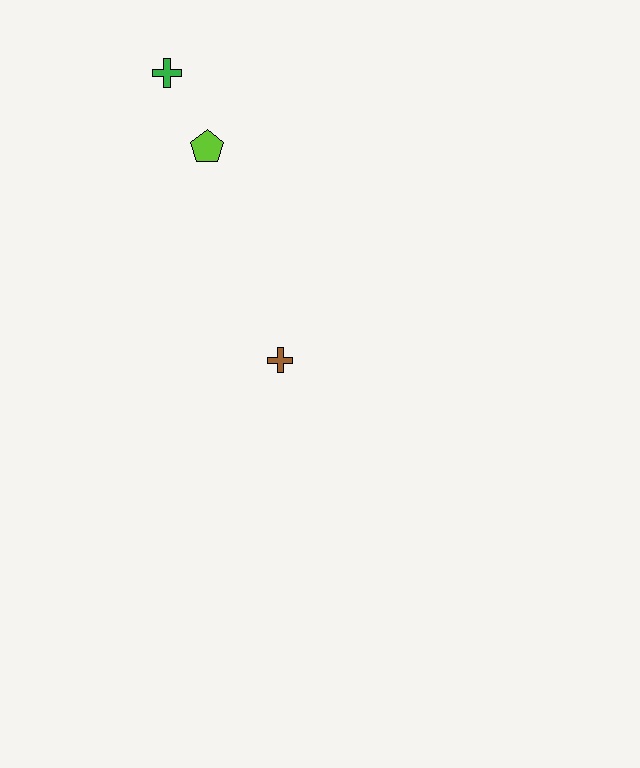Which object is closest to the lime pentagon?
The green cross is closest to the lime pentagon.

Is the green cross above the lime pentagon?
Yes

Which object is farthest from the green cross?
The brown cross is farthest from the green cross.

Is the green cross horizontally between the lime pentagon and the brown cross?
No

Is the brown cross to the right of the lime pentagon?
Yes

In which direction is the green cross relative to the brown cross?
The green cross is above the brown cross.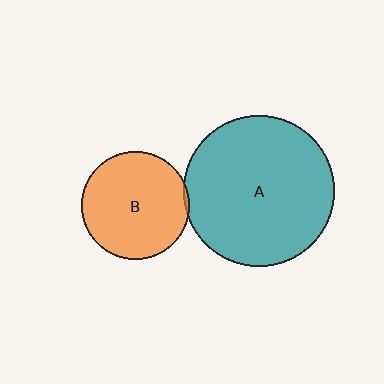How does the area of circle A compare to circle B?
Approximately 2.0 times.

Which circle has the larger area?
Circle A (teal).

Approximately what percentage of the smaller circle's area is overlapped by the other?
Approximately 5%.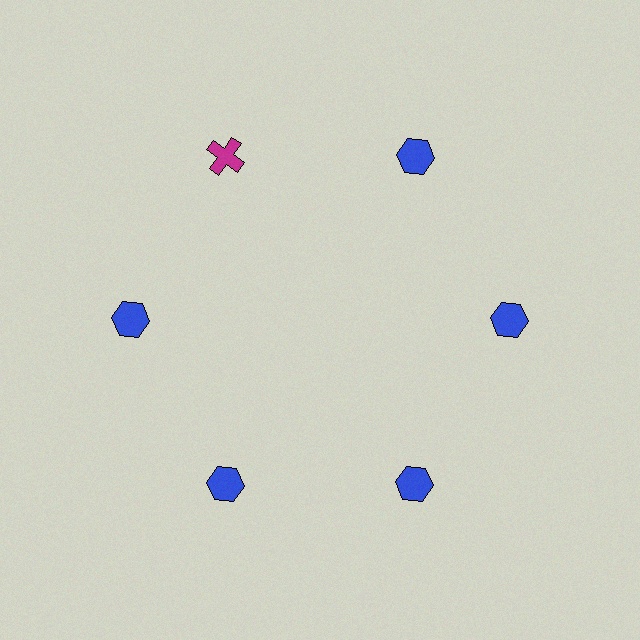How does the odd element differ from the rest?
It differs in both color (magenta instead of blue) and shape (cross instead of hexagon).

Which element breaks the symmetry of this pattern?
The magenta cross at roughly the 11 o'clock position breaks the symmetry. All other shapes are blue hexagons.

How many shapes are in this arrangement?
There are 6 shapes arranged in a ring pattern.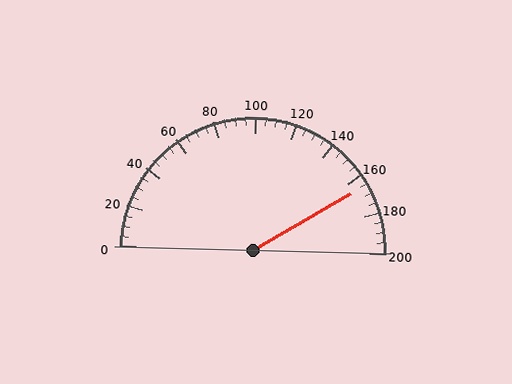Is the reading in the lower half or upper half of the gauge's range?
The reading is in the upper half of the range (0 to 200).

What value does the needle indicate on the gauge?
The needle indicates approximately 165.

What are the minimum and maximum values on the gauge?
The gauge ranges from 0 to 200.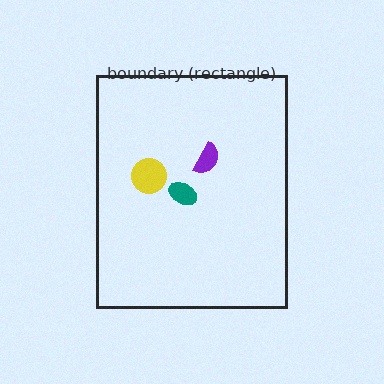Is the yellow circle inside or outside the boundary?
Inside.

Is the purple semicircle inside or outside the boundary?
Inside.